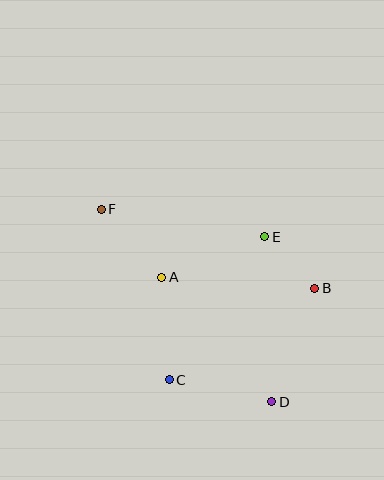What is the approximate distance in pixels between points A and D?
The distance between A and D is approximately 166 pixels.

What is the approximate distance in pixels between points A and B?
The distance between A and B is approximately 153 pixels.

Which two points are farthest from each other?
Points D and F are farthest from each other.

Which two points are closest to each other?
Points B and E are closest to each other.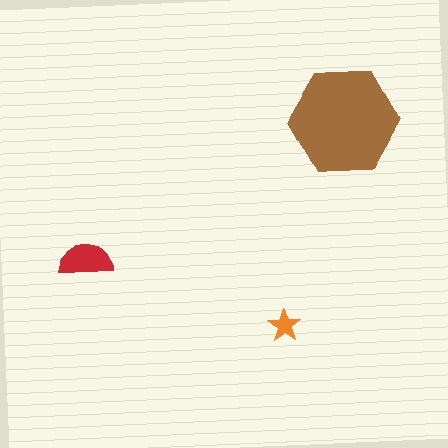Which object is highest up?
The brown hexagon is topmost.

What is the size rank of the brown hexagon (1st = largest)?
1st.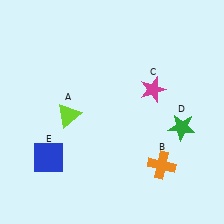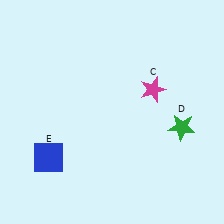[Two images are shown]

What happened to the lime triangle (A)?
The lime triangle (A) was removed in Image 2. It was in the bottom-left area of Image 1.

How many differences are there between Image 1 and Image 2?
There are 2 differences between the two images.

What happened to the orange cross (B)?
The orange cross (B) was removed in Image 2. It was in the bottom-right area of Image 1.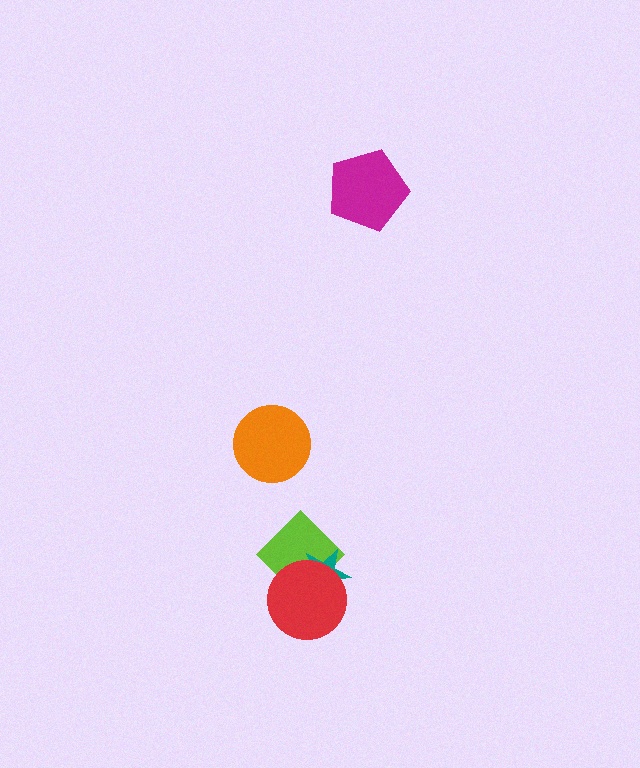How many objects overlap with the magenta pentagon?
0 objects overlap with the magenta pentagon.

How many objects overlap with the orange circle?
0 objects overlap with the orange circle.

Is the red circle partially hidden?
No, no other shape covers it.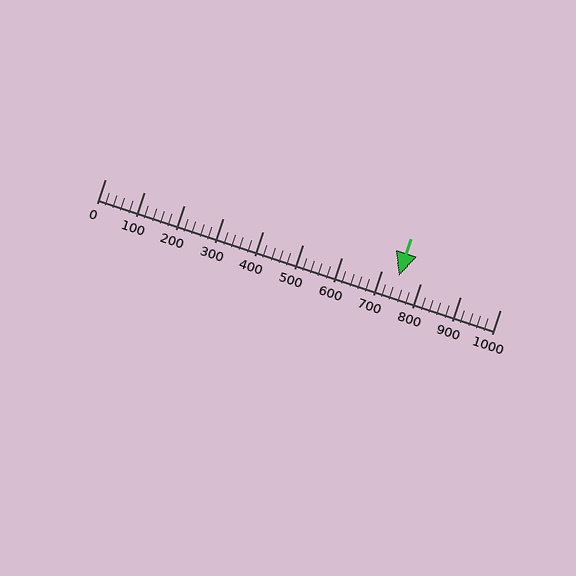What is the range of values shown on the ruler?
The ruler shows values from 0 to 1000.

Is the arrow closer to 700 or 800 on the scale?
The arrow is closer to 700.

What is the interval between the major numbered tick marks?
The major tick marks are spaced 100 units apart.